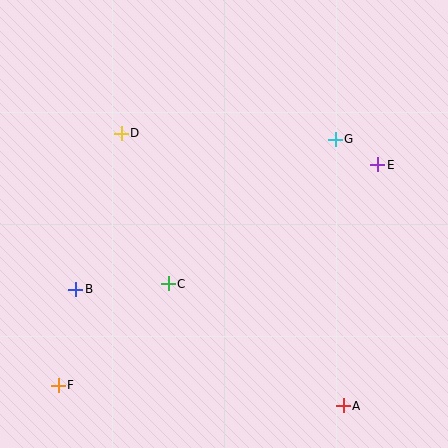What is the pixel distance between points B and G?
The distance between B and G is 300 pixels.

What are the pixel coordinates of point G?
Point G is at (335, 139).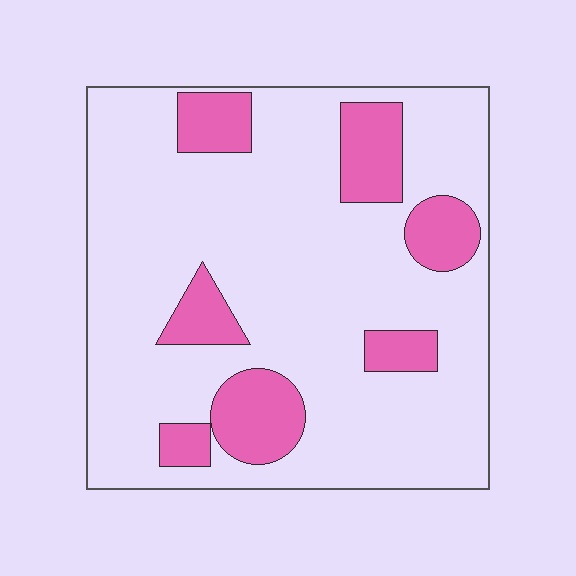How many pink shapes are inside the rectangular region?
7.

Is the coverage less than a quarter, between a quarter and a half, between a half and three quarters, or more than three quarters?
Less than a quarter.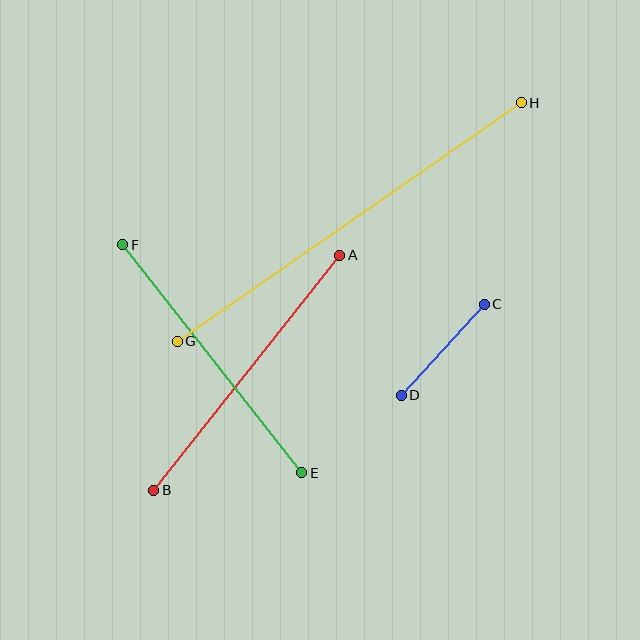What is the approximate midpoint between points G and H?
The midpoint is at approximately (349, 222) pixels.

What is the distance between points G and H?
The distance is approximately 419 pixels.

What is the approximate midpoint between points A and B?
The midpoint is at approximately (247, 373) pixels.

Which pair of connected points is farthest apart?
Points G and H are farthest apart.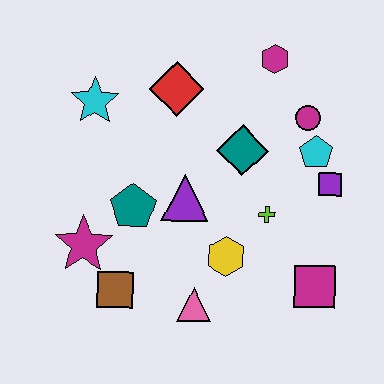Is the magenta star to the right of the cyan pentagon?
No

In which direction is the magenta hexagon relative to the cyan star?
The magenta hexagon is to the right of the cyan star.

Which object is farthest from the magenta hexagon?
The brown square is farthest from the magenta hexagon.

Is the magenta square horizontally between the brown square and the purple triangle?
No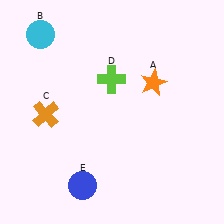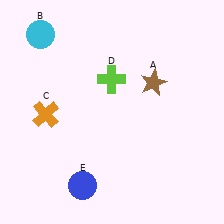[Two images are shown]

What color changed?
The star (A) changed from orange in Image 1 to brown in Image 2.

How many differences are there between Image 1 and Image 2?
There is 1 difference between the two images.